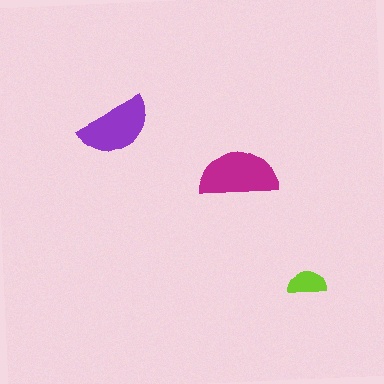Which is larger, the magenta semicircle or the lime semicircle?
The magenta one.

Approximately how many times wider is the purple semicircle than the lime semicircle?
About 2 times wider.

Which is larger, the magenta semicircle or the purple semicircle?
The magenta one.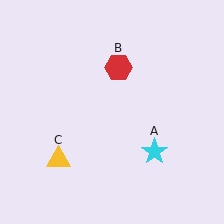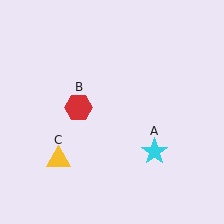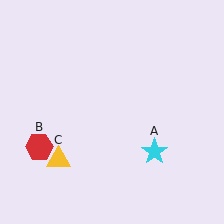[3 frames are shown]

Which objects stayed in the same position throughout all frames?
Cyan star (object A) and yellow triangle (object C) remained stationary.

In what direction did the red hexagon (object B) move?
The red hexagon (object B) moved down and to the left.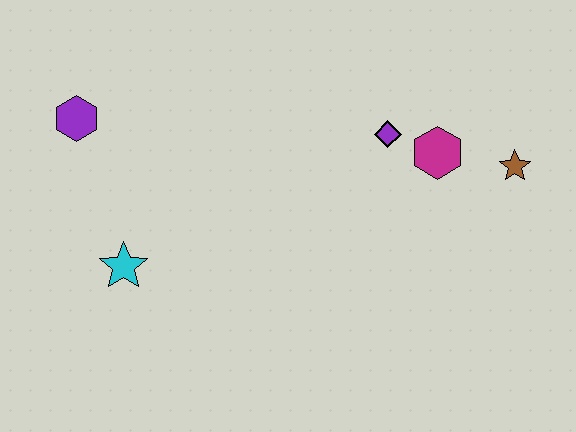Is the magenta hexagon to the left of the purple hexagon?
No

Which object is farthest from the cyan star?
The brown star is farthest from the cyan star.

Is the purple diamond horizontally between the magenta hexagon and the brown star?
No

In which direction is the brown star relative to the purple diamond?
The brown star is to the right of the purple diamond.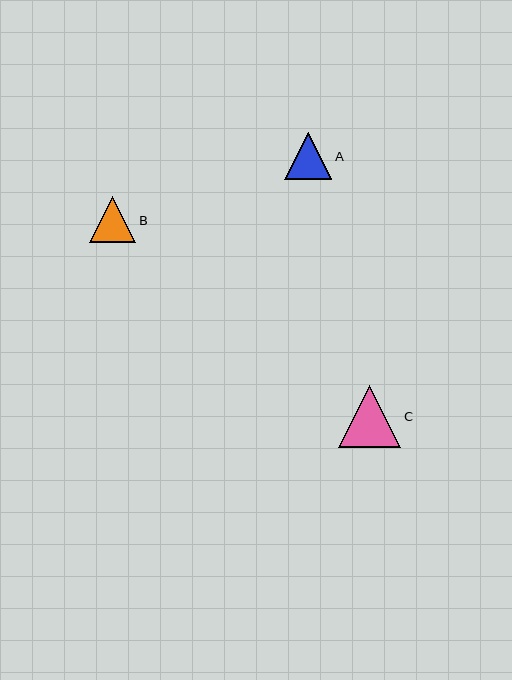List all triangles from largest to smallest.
From largest to smallest: C, A, B.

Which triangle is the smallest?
Triangle B is the smallest with a size of approximately 46 pixels.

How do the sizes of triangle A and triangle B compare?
Triangle A and triangle B are approximately the same size.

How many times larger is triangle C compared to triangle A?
Triangle C is approximately 1.3 times the size of triangle A.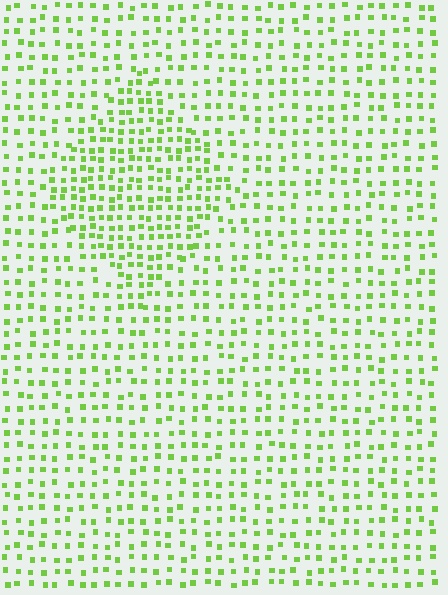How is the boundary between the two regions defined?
The boundary is defined by a change in element density (approximately 1.7x ratio). All elements are the same color, size, and shape.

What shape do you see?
I see a diamond.